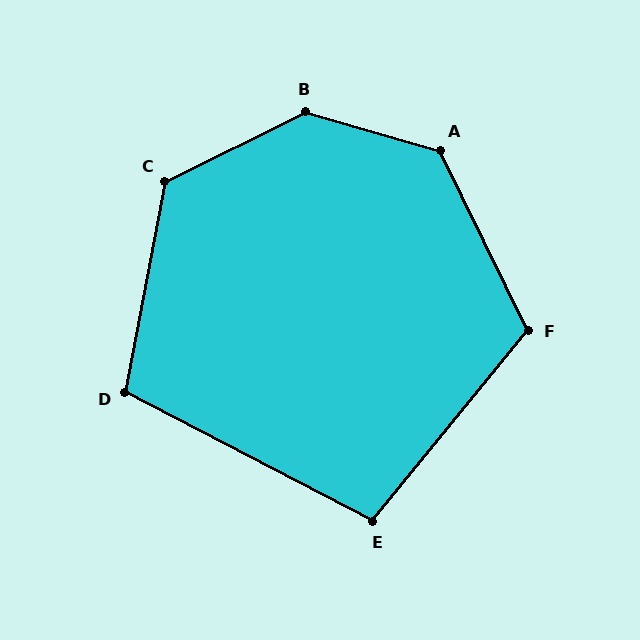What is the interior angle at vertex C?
Approximately 127 degrees (obtuse).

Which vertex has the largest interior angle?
B, at approximately 138 degrees.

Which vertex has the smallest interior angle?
E, at approximately 102 degrees.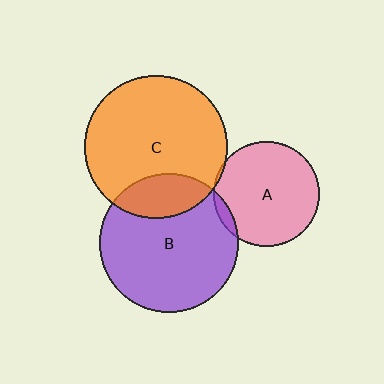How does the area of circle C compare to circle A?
Approximately 1.8 times.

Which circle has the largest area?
Circle C (orange).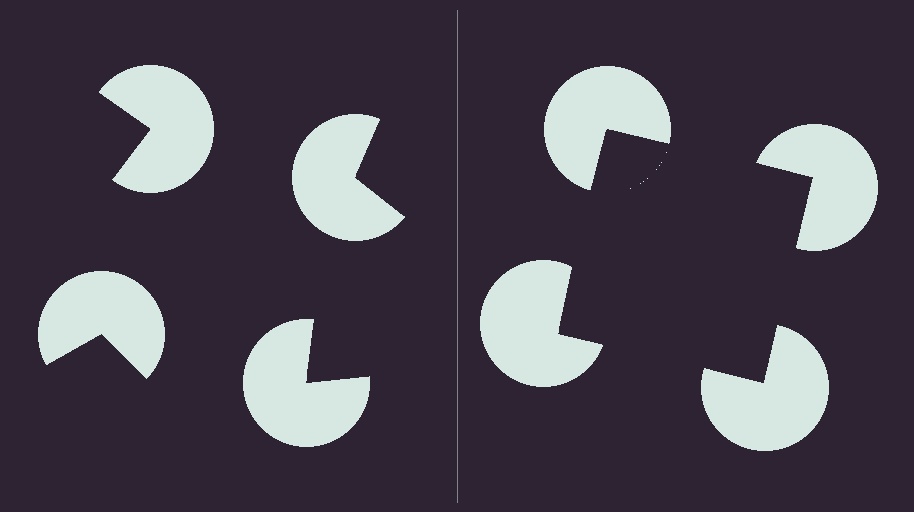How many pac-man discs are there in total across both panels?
8 — 4 on each side.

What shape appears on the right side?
An illusory square.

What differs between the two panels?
The pac-man discs are positioned identically on both sides; only the wedge orientations differ. On the right they align to a square; on the left they are misaligned.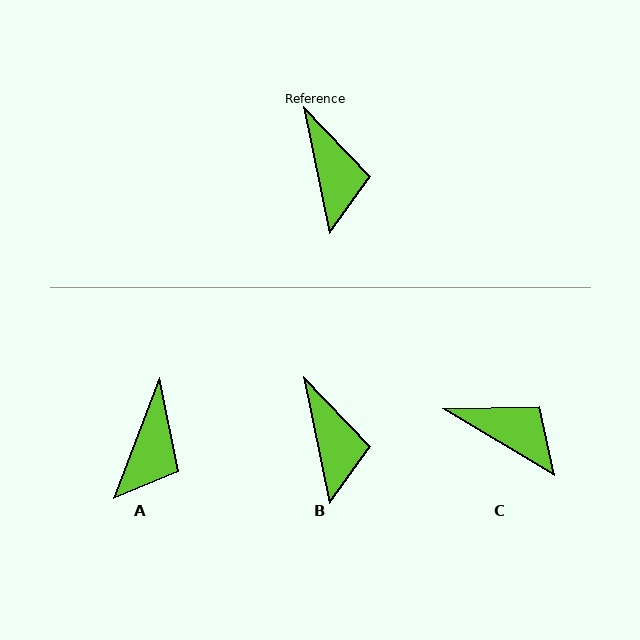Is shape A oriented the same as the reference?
No, it is off by about 32 degrees.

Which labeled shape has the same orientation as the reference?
B.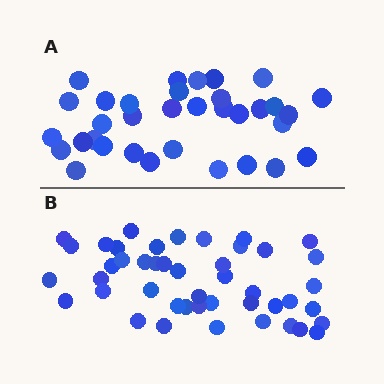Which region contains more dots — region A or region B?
Region B (the bottom region) has more dots.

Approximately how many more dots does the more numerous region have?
Region B has roughly 12 or so more dots than region A.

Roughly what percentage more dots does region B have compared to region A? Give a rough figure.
About 30% more.